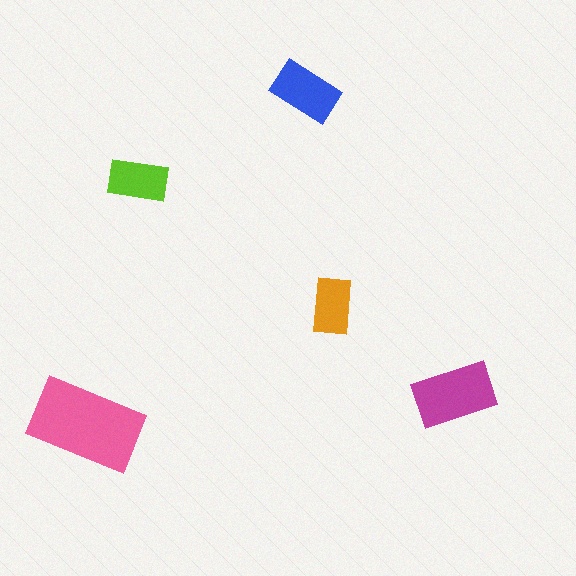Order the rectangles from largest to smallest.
the pink one, the magenta one, the blue one, the lime one, the orange one.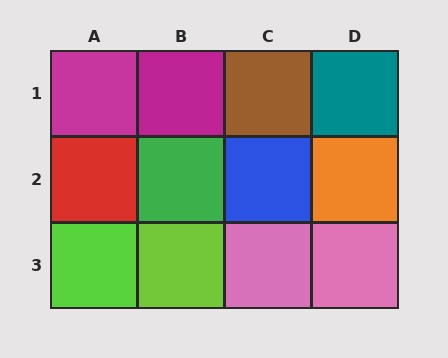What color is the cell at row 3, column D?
Pink.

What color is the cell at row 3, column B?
Lime.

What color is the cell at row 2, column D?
Orange.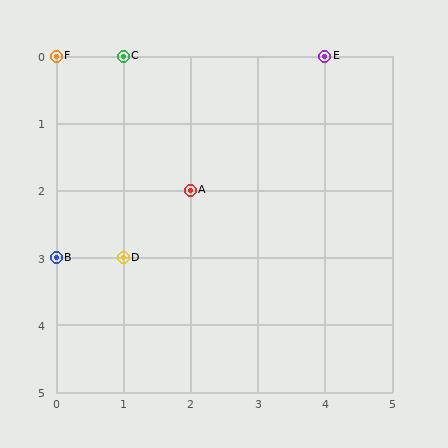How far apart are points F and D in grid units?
Points F and D are 1 column and 3 rows apart (about 3.2 grid units diagonally).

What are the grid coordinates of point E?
Point E is at grid coordinates (4, 0).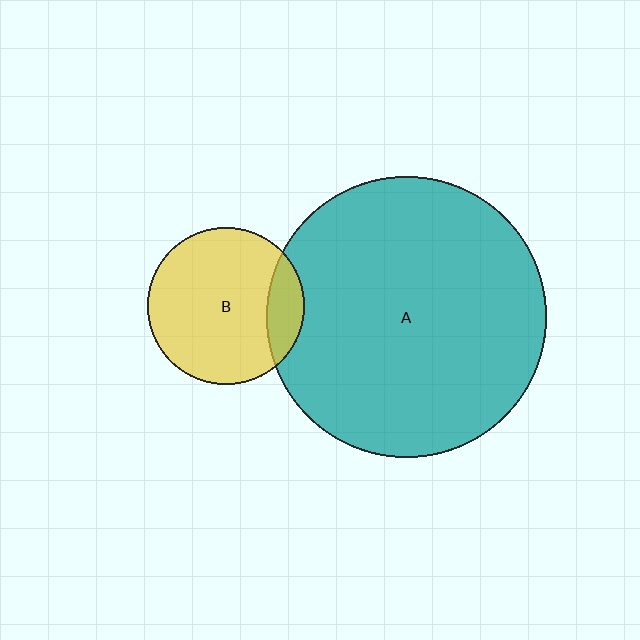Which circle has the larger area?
Circle A (teal).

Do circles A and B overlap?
Yes.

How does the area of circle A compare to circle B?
Approximately 3.2 times.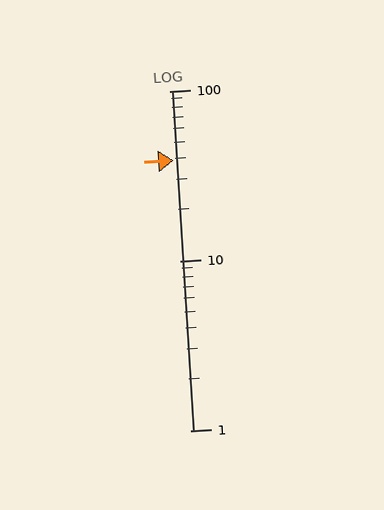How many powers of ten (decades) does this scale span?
The scale spans 2 decades, from 1 to 100.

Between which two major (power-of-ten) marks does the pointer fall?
The pointer is between 10 and 100.